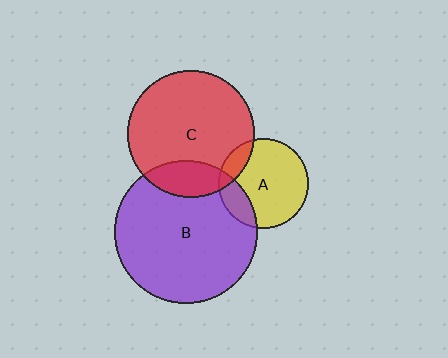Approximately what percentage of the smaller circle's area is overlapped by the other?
Approximately 15%.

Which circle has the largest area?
Circle B (purple).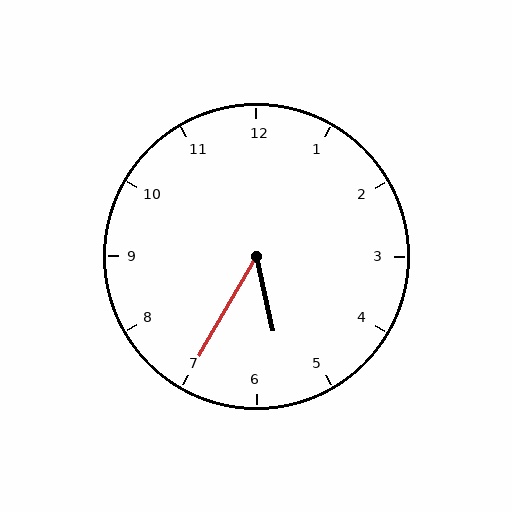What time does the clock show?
5:35.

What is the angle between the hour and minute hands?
Approximately 42 degrees.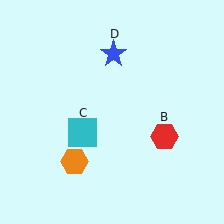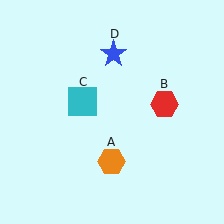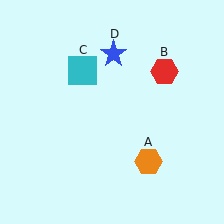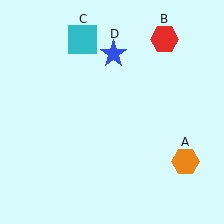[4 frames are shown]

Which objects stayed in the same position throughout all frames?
Blue star (object D) remained stationary.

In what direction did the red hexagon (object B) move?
The red hexagon (object B) moved up.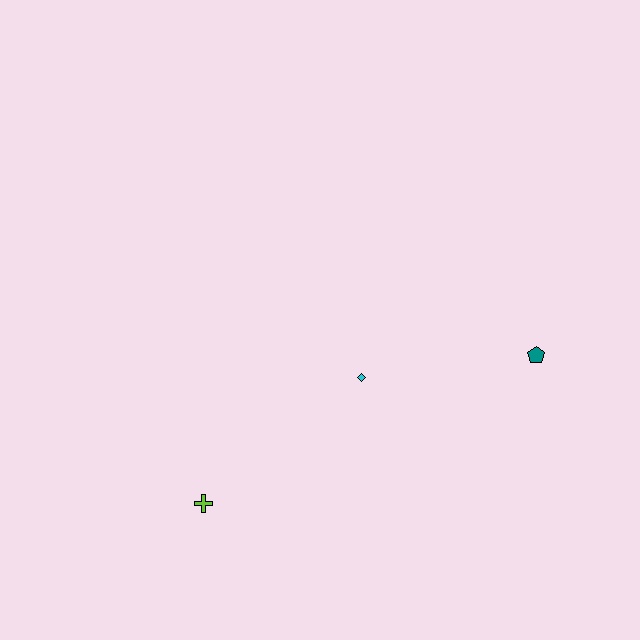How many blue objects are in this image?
There are no blue objects.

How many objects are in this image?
There are 3 objects.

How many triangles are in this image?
There are no triangles.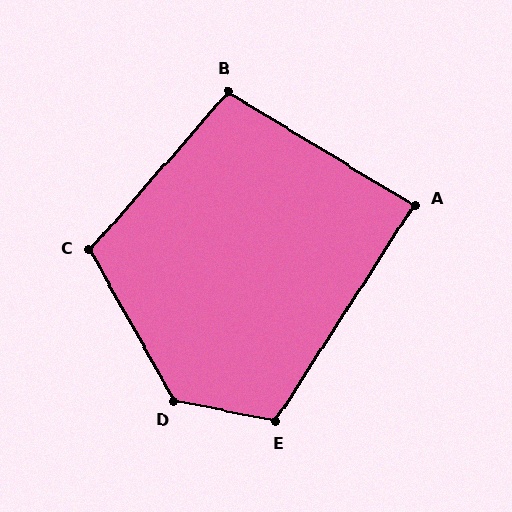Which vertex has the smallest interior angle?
A, at approximately 89 degrees.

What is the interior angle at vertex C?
Approximately 110 degrees (obtuse).